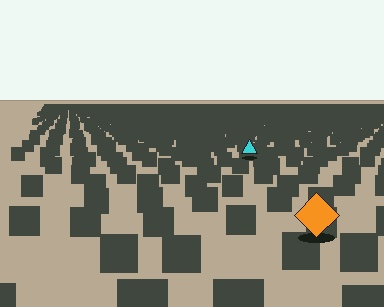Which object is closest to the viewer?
The orange diamond is closest. The texture marks near it are larger and more spread out.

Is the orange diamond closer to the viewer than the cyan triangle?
Yes. The orange diamond is closer — you can tell from the texture gradient: the ground texture is coarser near it.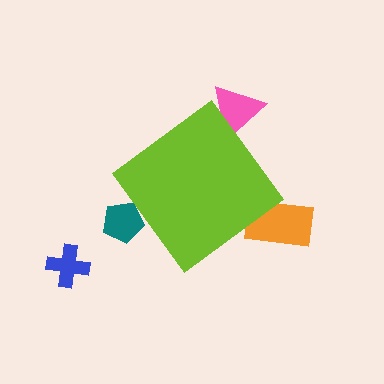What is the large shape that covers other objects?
A lime diamond.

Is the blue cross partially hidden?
No, the blue cross is fully visible.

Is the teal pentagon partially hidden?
Yes, the teal pentagon is partially hidden behind the lime diamond.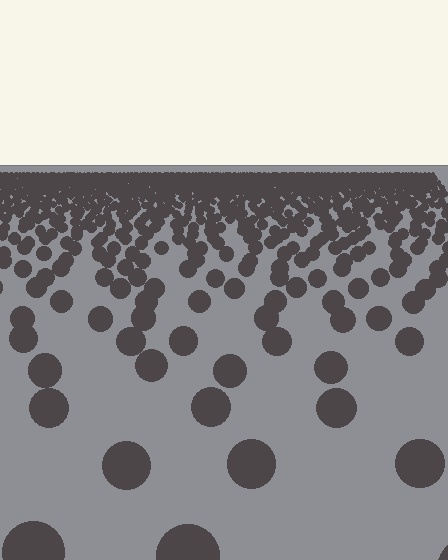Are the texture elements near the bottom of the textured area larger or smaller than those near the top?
Larger. Near the bottom, elements are closer to the viewer and appear at a bigger on-screen size.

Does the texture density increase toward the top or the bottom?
Density increases toward the top.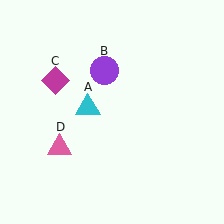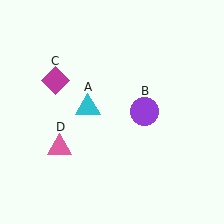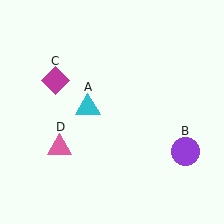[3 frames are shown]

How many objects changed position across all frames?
1 object changed position: purple circle (object B).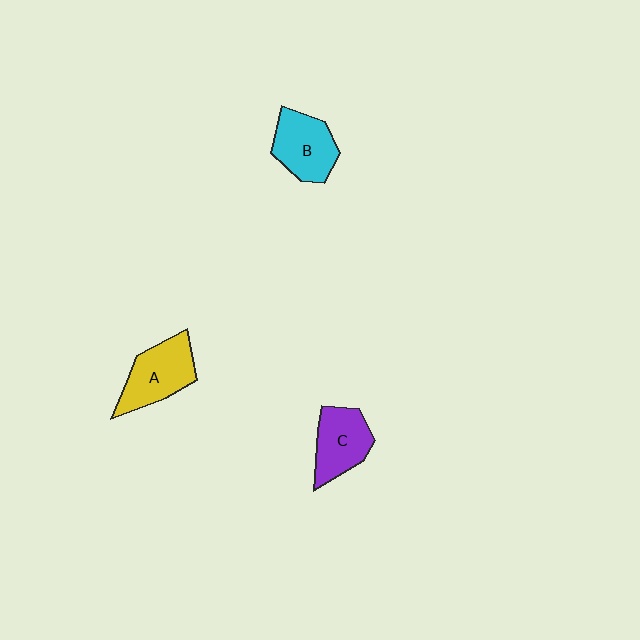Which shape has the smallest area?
Shape C (purple).